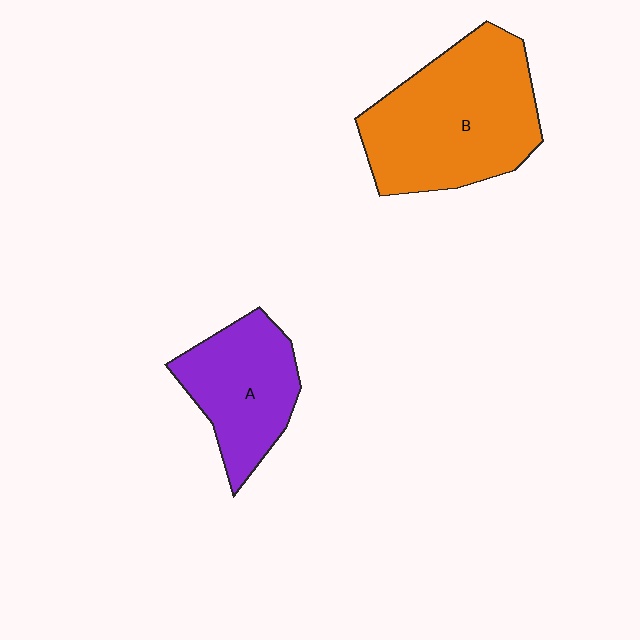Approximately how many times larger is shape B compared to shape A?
Approximately 1.6 times.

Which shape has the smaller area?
Shape A (purple).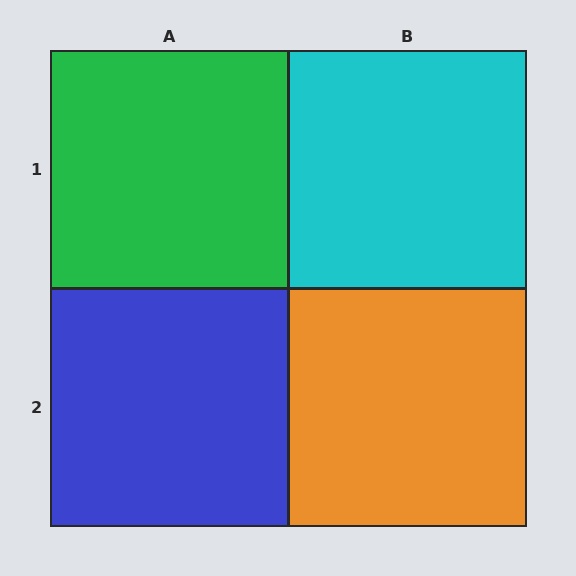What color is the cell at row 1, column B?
Cyan.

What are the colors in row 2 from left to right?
Blue, orange.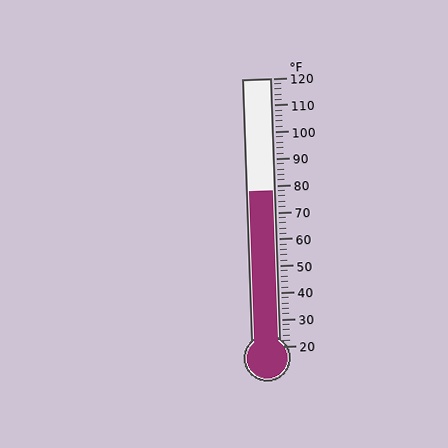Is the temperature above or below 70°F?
The temperature is above 70°F.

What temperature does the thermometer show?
The thermometer shows approximately 78°F.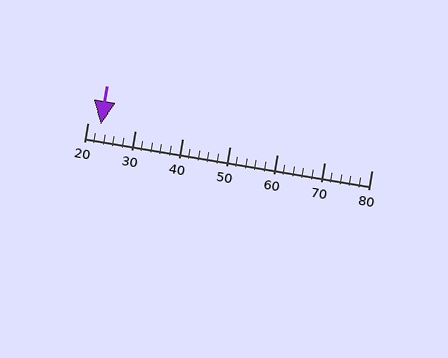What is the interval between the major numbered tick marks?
The major tick marks are spaced 10 units apart.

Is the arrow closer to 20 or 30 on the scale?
The arrow is closer to 20.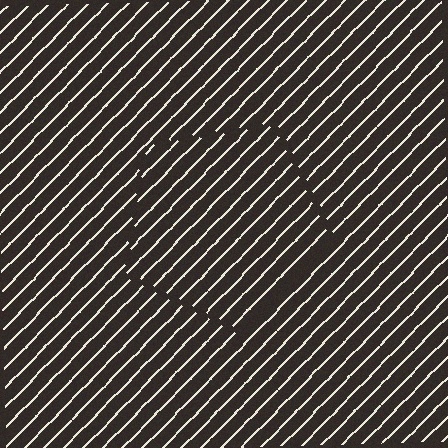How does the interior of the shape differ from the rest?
The interior of the shape contains the same grating, shifted by half a period — the contour is defined by the phase discontinuity where line-ends from the inner and outer gratings abut.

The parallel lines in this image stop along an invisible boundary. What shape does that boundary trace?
An illusory pentagon. The interior of the shape contains the same grating, shifted by half a period — the contour is defined by the phase discontinuity where line-ends from the inner and outer gratings abut.